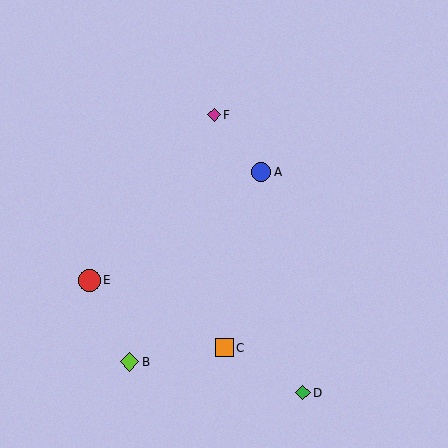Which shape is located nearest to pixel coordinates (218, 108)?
The magenta diamond (labeled F) at (214, 115) is nearest to that location.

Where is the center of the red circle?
The center of the red circle is at (89, 280).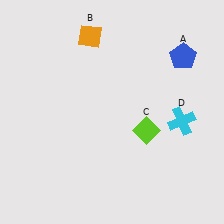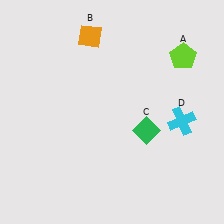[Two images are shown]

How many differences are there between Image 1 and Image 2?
There are 2 differences between the two images.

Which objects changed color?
A changed from blue to lime. C changed from lime to green.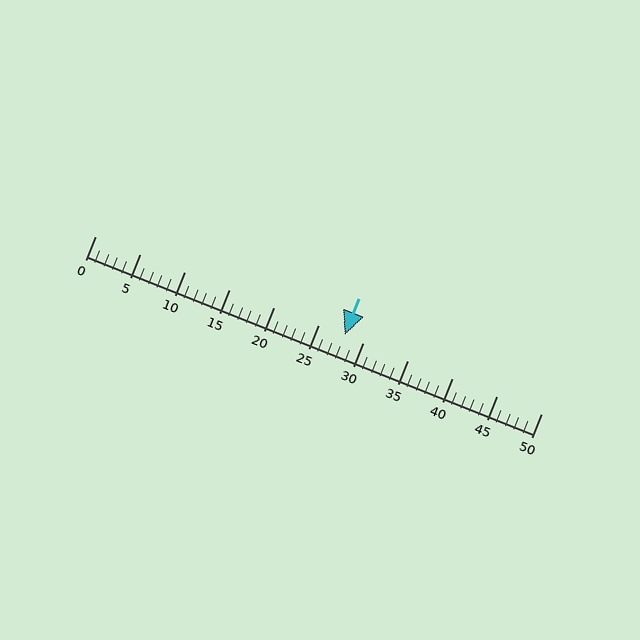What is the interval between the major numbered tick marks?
The major tick marks are spaced 5 units apart.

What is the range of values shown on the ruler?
The ruler shows values from 0 to 50.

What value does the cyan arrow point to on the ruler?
The cyan arrow points to approximately 28.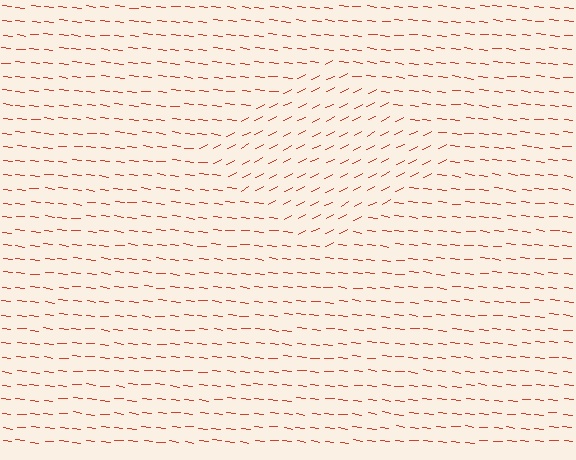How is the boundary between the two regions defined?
The boundary is defined purely by a change in line orientation (approximately 34 degrees difference). All lines are the same color and thickness.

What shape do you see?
I see a diamond.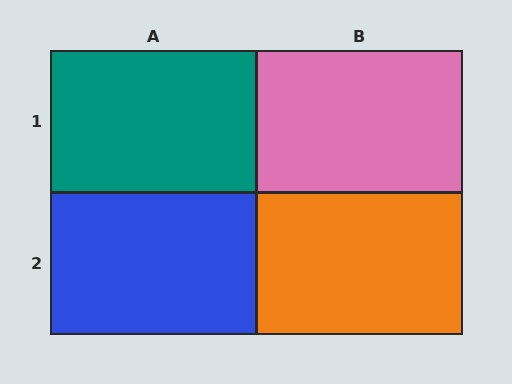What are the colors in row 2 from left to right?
Blue, orange.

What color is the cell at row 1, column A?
Teal.